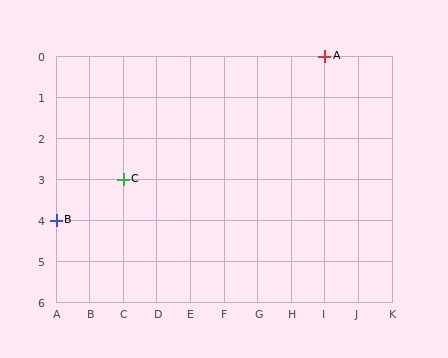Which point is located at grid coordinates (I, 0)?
Point A is at (I, 0).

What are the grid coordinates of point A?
Point A is at grid coordinates (I, 0).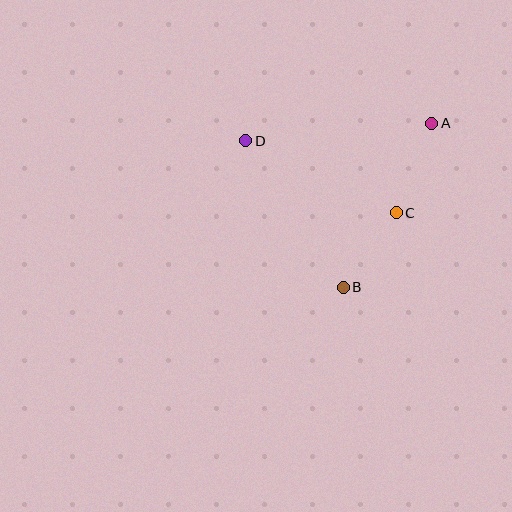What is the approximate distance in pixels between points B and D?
The distance between B and D is approximately 176 pixels.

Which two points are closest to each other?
Points B and C are closest to each other.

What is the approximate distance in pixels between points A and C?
The distance between A and C is approximately 96 pixels.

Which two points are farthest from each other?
Points A and D are farthest from each other.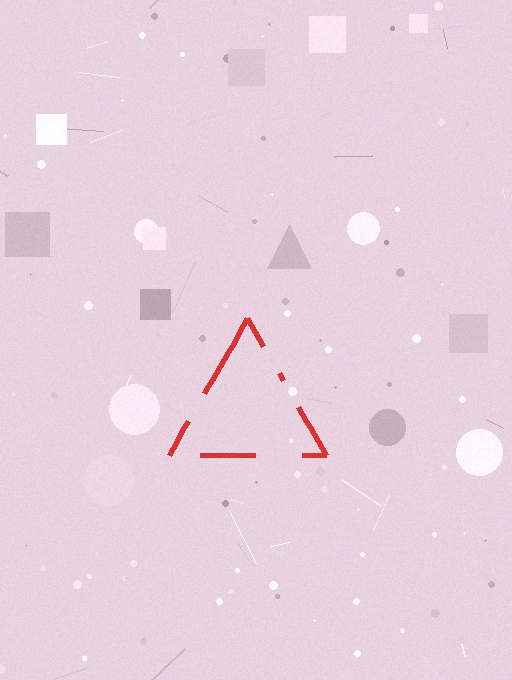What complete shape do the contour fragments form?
The contour fragments form a triangle.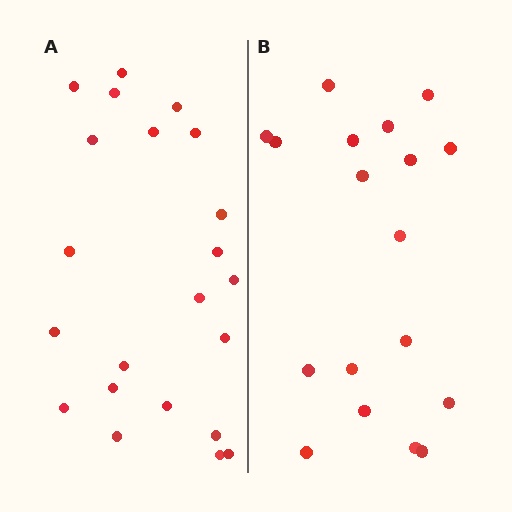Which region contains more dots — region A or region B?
Region A (the left region) has more dots.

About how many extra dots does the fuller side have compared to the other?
Region A has about 4 more dots than region B.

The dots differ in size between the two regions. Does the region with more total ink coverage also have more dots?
No. Region B has more total ink coverage because its dots are larger, but region A actually contains more individual dots. Total area can be misleading — the number of items is what matters here.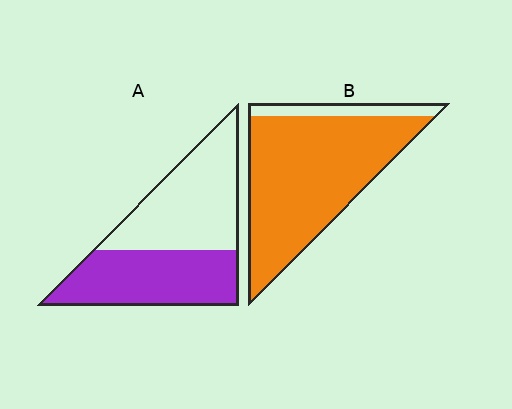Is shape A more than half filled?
Roughly half.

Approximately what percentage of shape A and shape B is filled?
A is approximately 45% and B is approximately 90%.